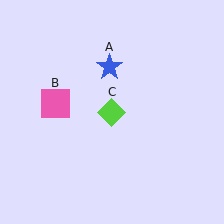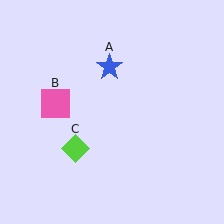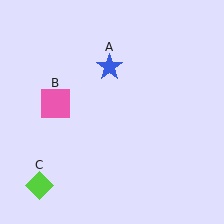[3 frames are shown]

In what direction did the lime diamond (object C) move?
The lime diamond (object C) moved down and to the left.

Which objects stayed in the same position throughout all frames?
Blue star (object A) and pink square (object B) remained stationary.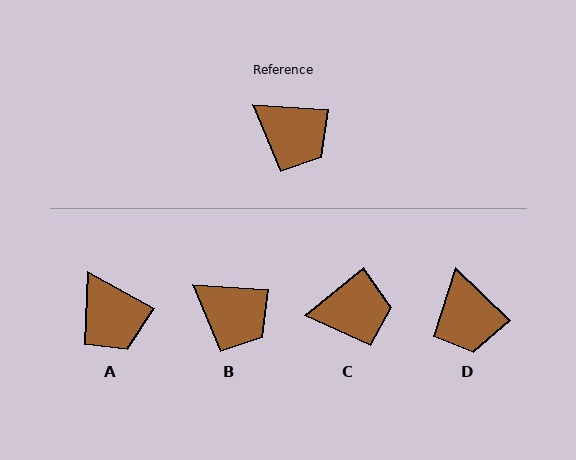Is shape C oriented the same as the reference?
No, it is off by about 42 degrees.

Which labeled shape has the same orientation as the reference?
B.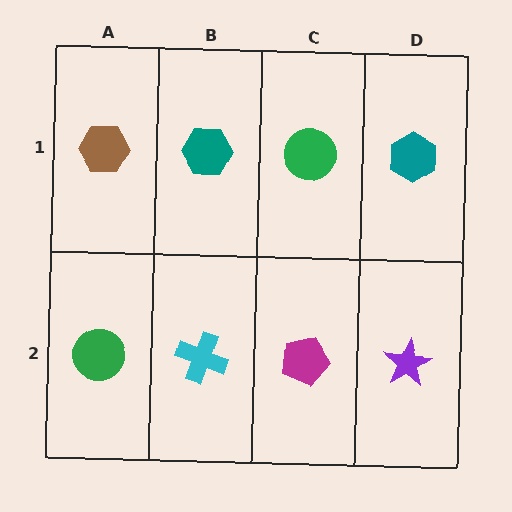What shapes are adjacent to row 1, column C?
A magenta pentagon (row 2, column C), a teal hexagon (row 1, column B), a teal hexagon (row 1, column D).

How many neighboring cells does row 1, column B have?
3.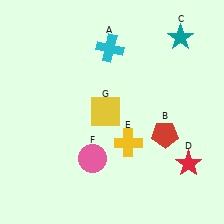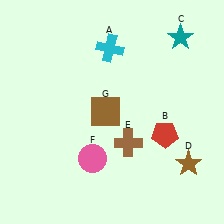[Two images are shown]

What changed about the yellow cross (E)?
In Image 1, E is yellow. In Image 2, it changed to brown.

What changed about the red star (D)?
In Image 1, D is red. In Image 2, it changed to brown.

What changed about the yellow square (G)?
In Image 1, G is yellow. In Image 2, it changed to brown.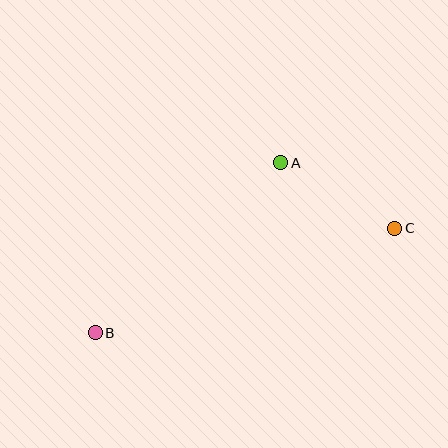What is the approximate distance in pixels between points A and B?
The distance between A and B is approximately 252 pixels.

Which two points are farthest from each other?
Points B and C are farthest from each other.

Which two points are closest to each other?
Points A and C are closest to each other.